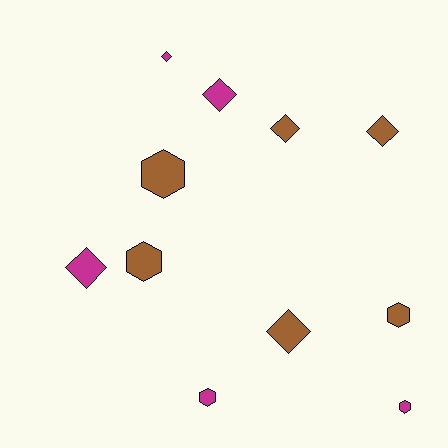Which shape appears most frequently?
Diamond, with 6 objects.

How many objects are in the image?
There are 11 objects.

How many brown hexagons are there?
There are 3 brown hexagons.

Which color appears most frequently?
Brown, with 6 objects.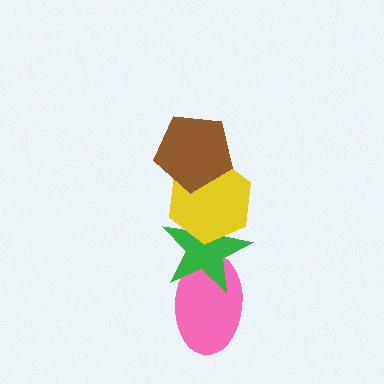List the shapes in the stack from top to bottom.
From top to bottom: the brown pentagon, the yellow hexagon, the green star, the pink ellipse.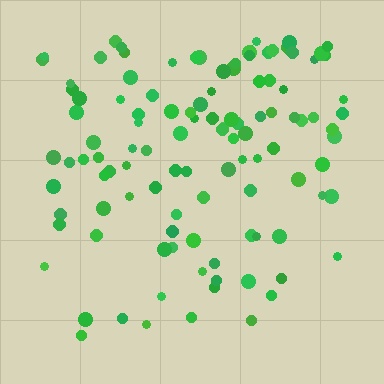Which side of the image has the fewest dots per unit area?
The bottom.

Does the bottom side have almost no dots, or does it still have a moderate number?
Still a moderate number, just noticeably fewer than the top.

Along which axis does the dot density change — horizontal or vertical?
Vertical.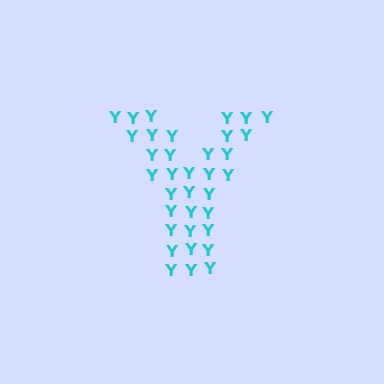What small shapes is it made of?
It is made of small letter Y's.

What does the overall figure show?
The overall figure shows the letter Y.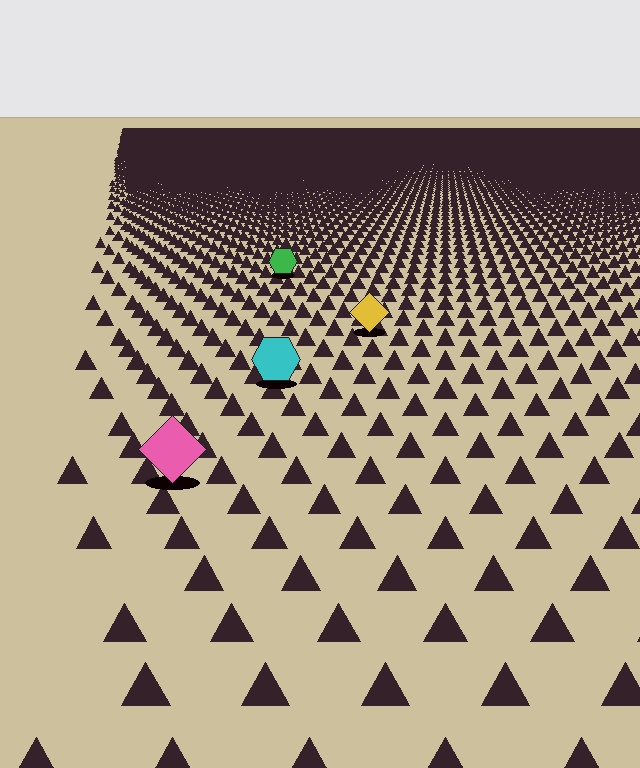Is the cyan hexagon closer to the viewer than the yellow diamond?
Yes. The cyan hexagon is closer — you can tell from the texture gradient: the ground texture is coarser near it.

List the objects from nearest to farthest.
From nearest to farthest: the pink diamond, the cyan hexagon, the yellow diamond, the green hexagon.